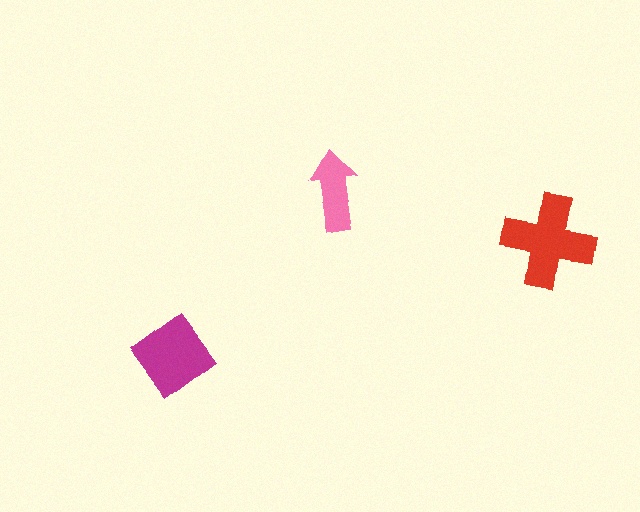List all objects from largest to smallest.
The red cross, the magenta diamond, the pink arrow.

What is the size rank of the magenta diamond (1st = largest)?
2nd.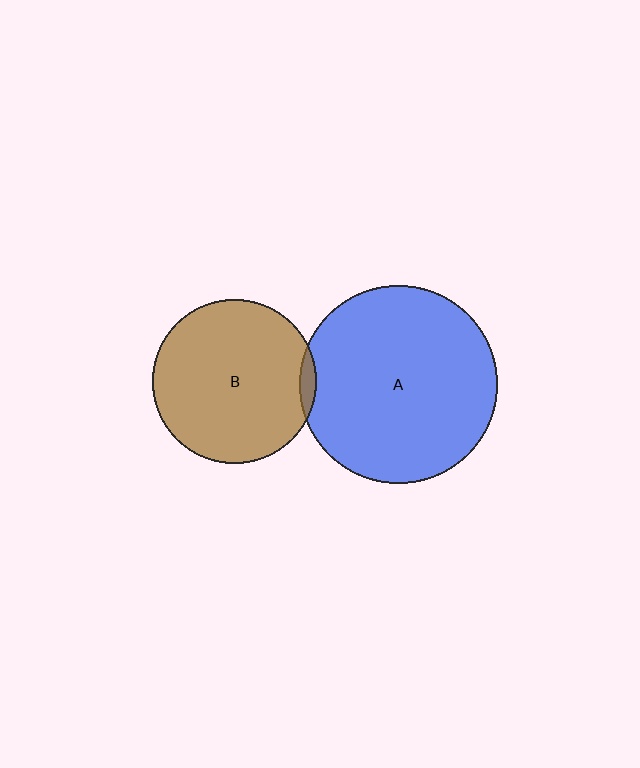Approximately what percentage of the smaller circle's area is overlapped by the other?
Approximately 5%.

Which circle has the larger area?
Circle A (blue).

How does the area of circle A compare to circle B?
Approximately 1.5 times.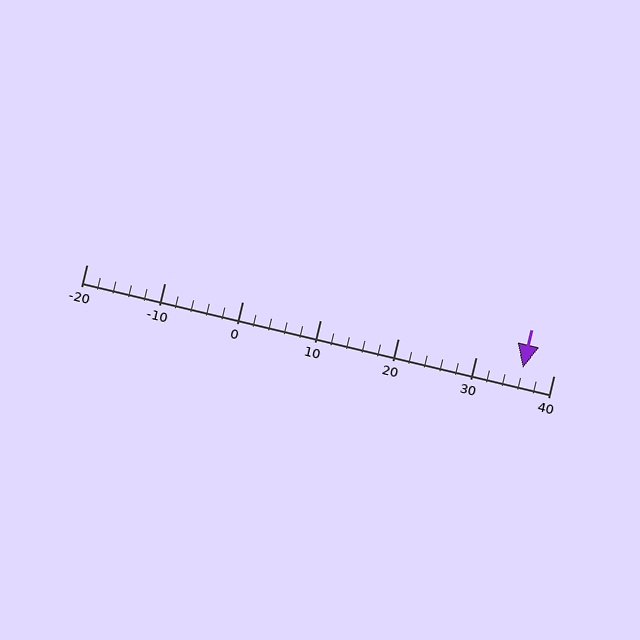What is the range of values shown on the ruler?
The ruler shows values from -20 to 40.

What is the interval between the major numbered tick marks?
The major tick marks are spaced 10 units apart.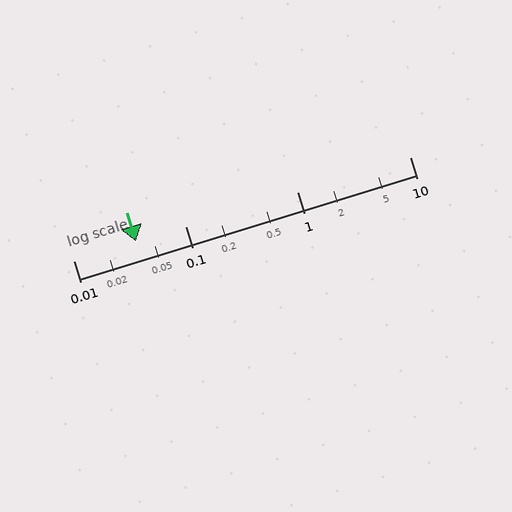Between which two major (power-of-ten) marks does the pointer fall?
The pointer is between 0.01 and 0.1.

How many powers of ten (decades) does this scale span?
The scale spans 3 decades, from 0.01 to 10.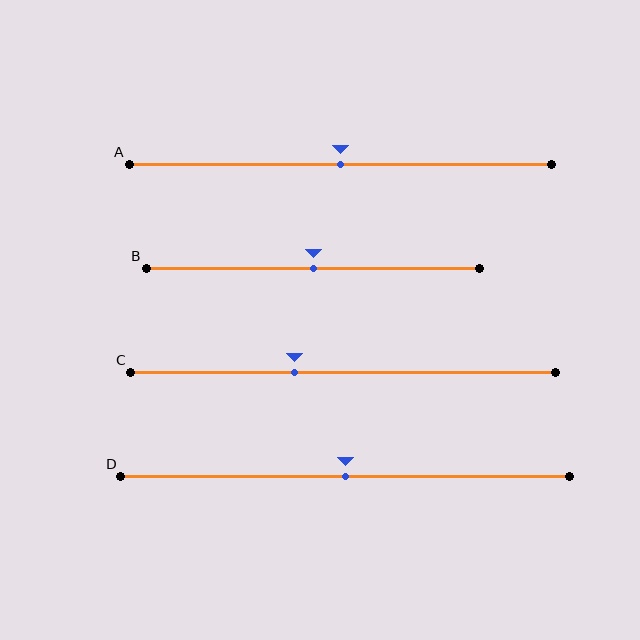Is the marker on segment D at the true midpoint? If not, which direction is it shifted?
Yes, the marker on segment D is at the true midpoint.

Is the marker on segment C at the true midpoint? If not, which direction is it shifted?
No, the marker on segment C is shifted to the left by about 12% of the segment length.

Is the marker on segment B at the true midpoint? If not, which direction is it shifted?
Yes, the marker on segment B is at the true midpoint.